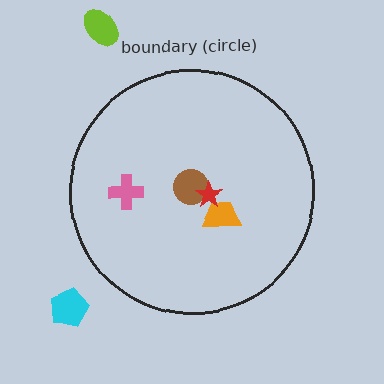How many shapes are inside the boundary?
4 inside, 2 outside.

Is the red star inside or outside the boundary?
Inside.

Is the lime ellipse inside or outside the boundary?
Outside.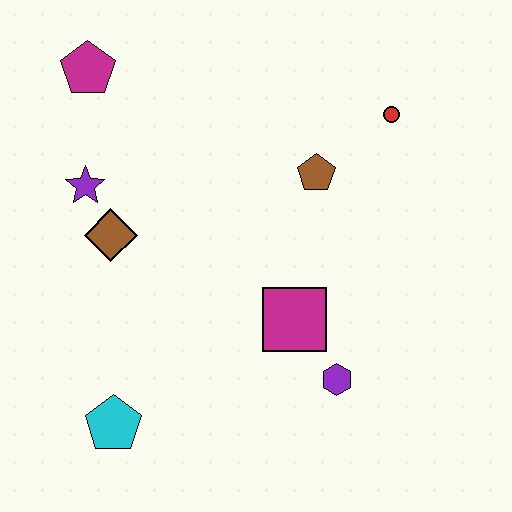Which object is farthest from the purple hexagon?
The magenta pentagon is farthest from the purple hexagon.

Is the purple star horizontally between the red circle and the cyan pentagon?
No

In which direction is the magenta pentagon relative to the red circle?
The magenta pentagon is to the left of the red circle.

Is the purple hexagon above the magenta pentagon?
No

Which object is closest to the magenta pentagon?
The purple star is closest to the magenta pentagon.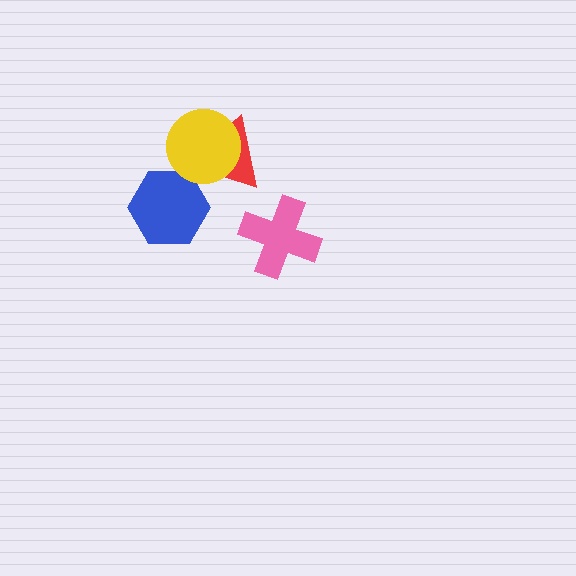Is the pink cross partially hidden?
No, no other shape covers it.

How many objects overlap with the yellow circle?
2 objects overlap with the yellow circle.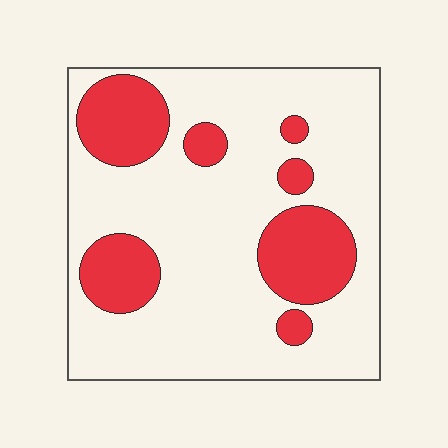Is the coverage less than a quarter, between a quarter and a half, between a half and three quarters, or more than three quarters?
Less than a quarter.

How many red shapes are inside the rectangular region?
7.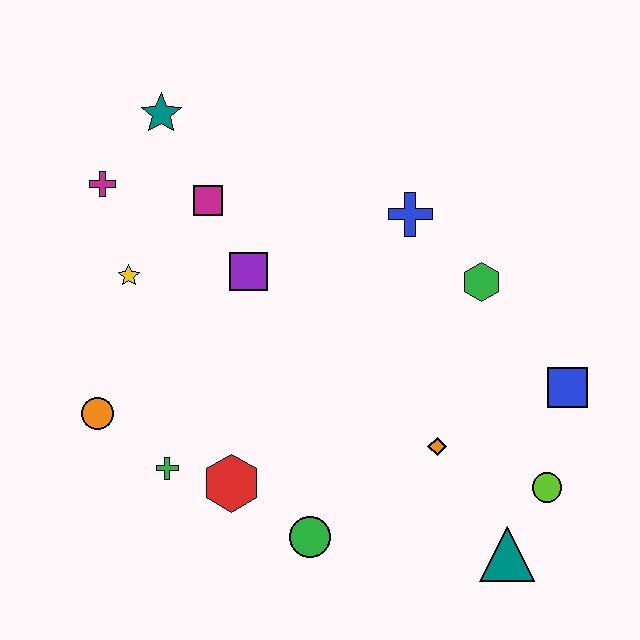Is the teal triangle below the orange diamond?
Yes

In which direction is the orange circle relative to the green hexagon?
The orange circle is to the left of the green hexagon.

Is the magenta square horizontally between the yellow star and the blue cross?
Yes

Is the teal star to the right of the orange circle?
Yes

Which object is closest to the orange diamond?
The lime circle is closest to the orange diamond.